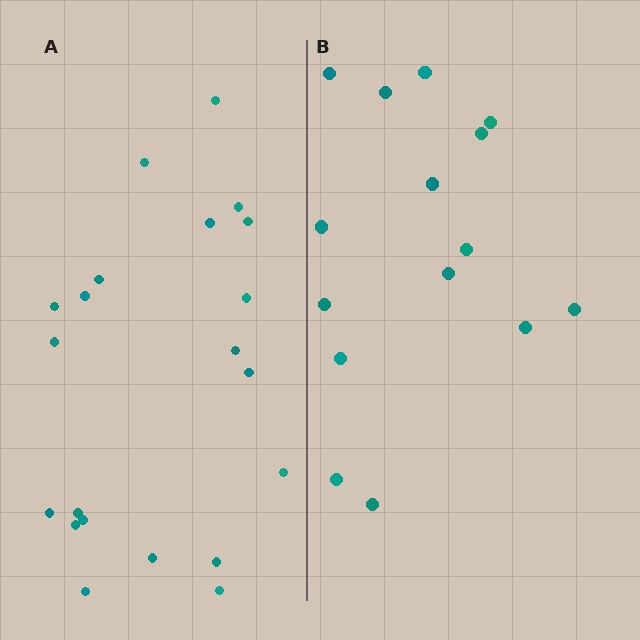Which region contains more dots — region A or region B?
Region A (the left region) has more dots.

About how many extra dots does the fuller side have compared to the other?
Region A has about 6 more dots than region B.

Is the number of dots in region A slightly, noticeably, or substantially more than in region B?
Region A has noticeably more, but not dramatically so. The ratio is roughly 1.4 to 1.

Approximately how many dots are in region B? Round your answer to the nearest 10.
About 20 dots. (The exact count is 15, which rounds to 20.)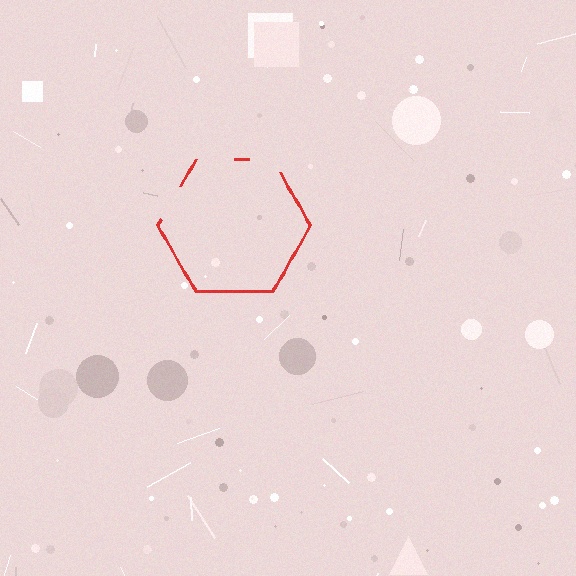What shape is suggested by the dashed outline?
The dashed outline suggests a hexagon.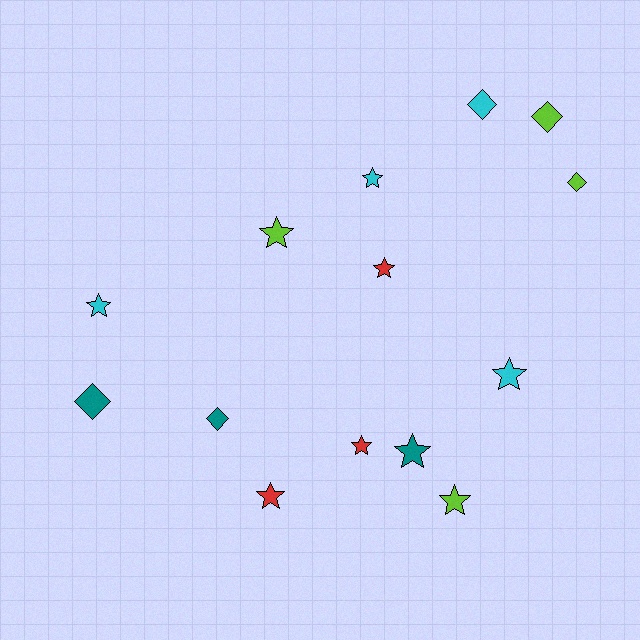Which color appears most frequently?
Cyan, with 4 objects.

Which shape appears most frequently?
Star, with 9 objects.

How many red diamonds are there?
There are no red diamonds.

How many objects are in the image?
There are 14 objects.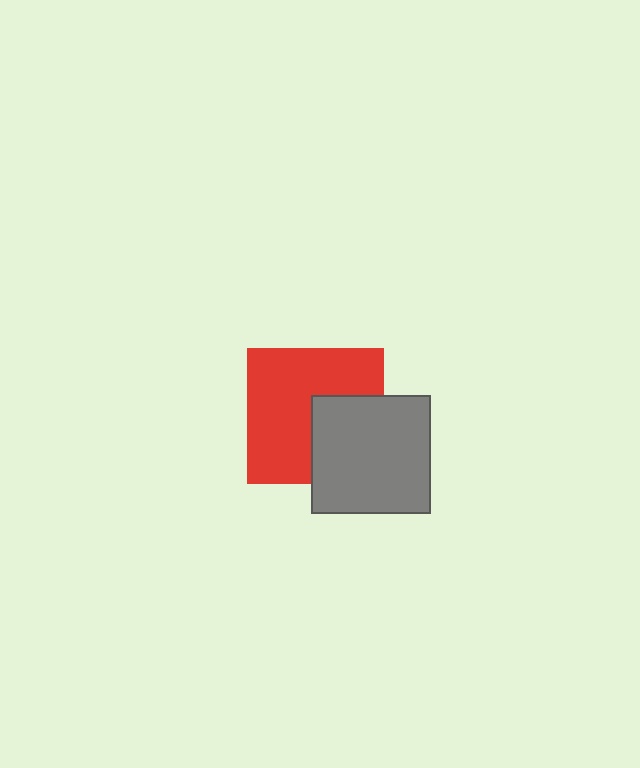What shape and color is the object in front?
The object in front is a gray square.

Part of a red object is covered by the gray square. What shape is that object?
It is a square.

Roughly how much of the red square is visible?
Most of it is visible (roughly 66%).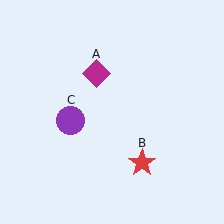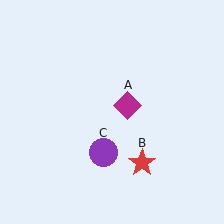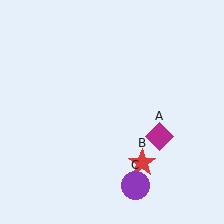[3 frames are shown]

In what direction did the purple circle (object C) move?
The purple circle (object C) moved down and to the right.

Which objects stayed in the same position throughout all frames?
Red star (object B) remained stationary.